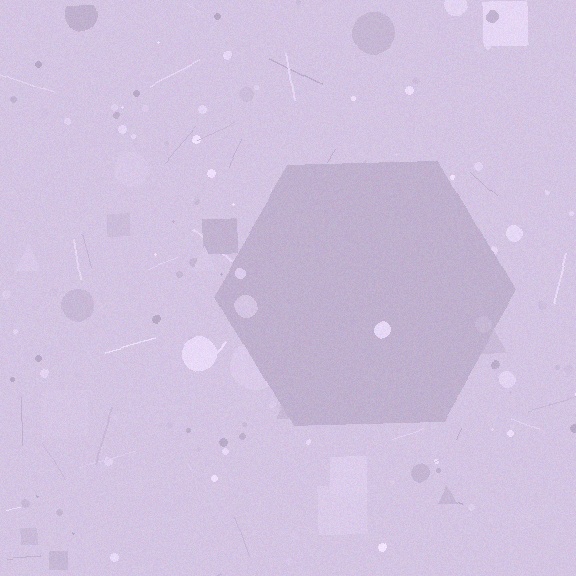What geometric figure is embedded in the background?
A hexagon is embedded in the background.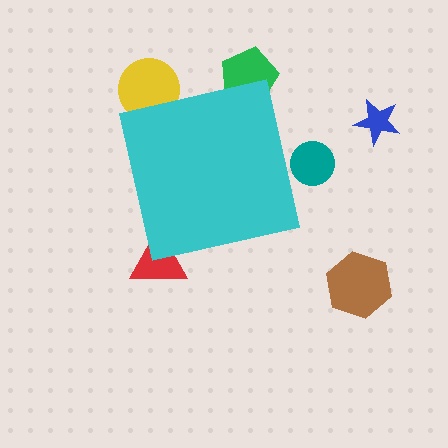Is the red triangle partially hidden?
Yes, the red triangle is partially hidden behind the cyan square.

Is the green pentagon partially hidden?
Yes, the green pentagon is partially hidden behind the cyan square.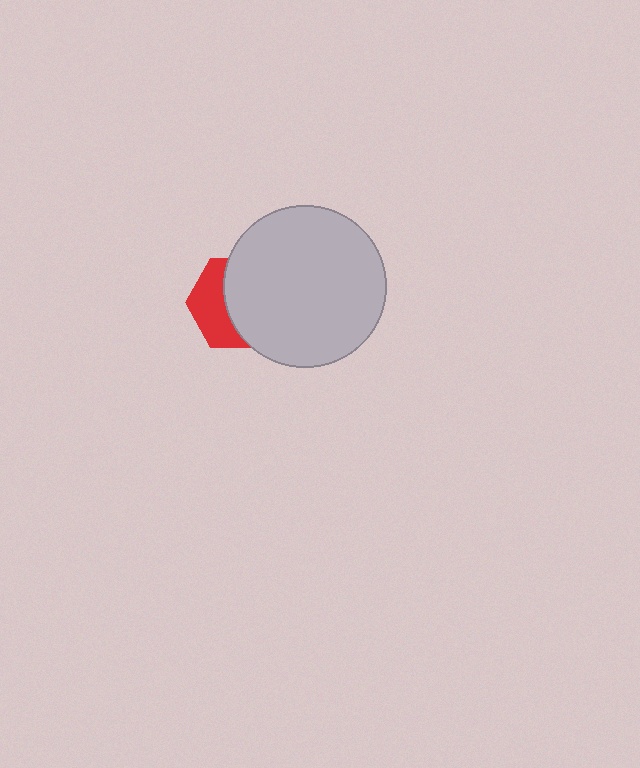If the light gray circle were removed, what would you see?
You would see the complete red hexagon.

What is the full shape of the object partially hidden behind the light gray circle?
The partially hidden object is a red hexagon.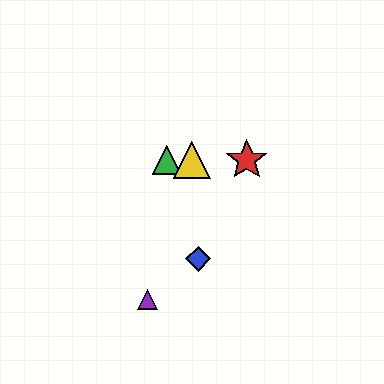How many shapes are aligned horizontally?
3 shapes (the red star, the green triangle, the yellow triangle) are aligned horizontally.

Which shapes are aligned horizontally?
The red star, the green triangle, the yellow triangle are aligned horizontally.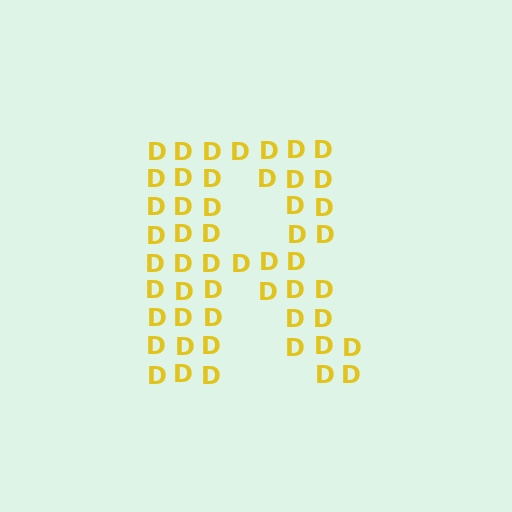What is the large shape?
The large shape is the letter R.